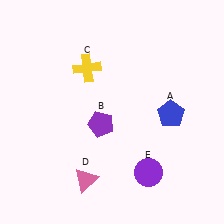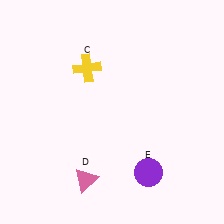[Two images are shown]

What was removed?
The blue pentagon (A), the purple pentagon (B) were removed in Image 2.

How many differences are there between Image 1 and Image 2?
There are 2 differences between the two images.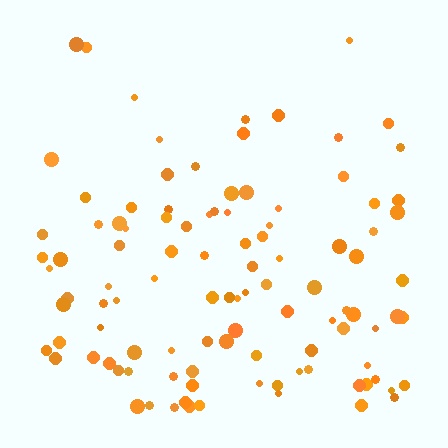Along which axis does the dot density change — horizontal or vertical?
Vertical.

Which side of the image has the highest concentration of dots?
The bottom.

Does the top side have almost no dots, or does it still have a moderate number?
Still a moderate number, just noticeably fewer than the bottom.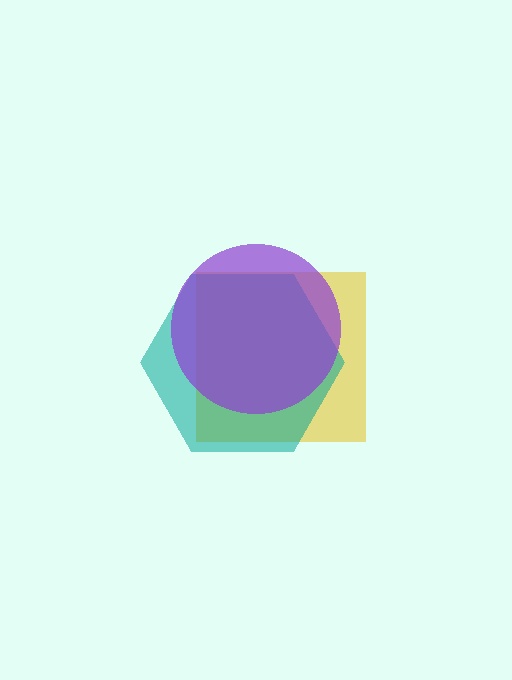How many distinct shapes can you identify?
There are 3 distinct shapes: a yellow square, a teal hexagon, a purple circle.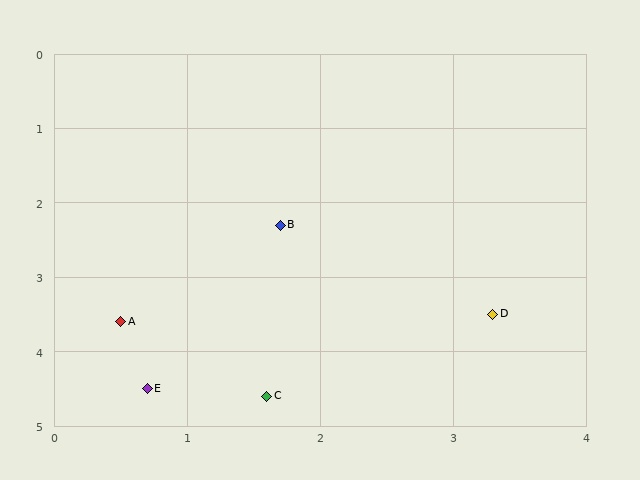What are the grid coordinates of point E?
Point E is at approximately (0.7, 4.5).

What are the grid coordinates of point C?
Point C is at approximately (1.6, 4.6).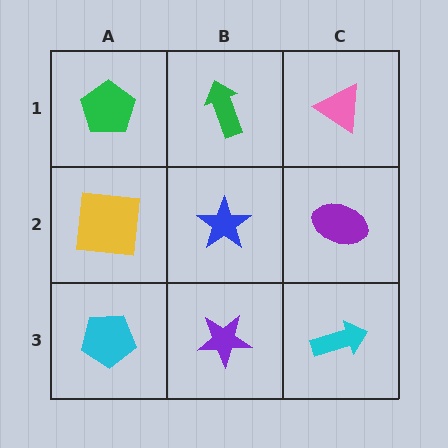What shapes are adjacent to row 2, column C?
A pink triangle (row 1, column C), a cyan arrow (row 3, column C), a blue star (row 2, column B).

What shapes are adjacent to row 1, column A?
A yellow square (row 2, column A), a green arrow (row 1, column B).